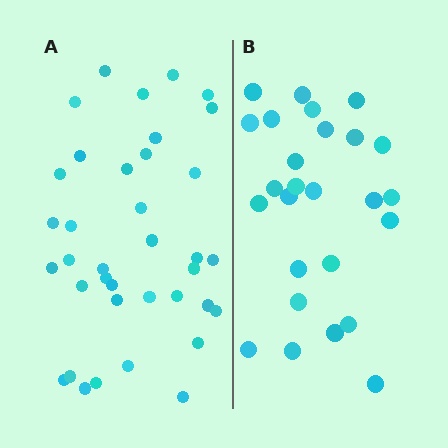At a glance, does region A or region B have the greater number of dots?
Region A (the left region) has more dots.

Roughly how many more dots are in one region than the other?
Region A has roughly 12 or so more dots than region B.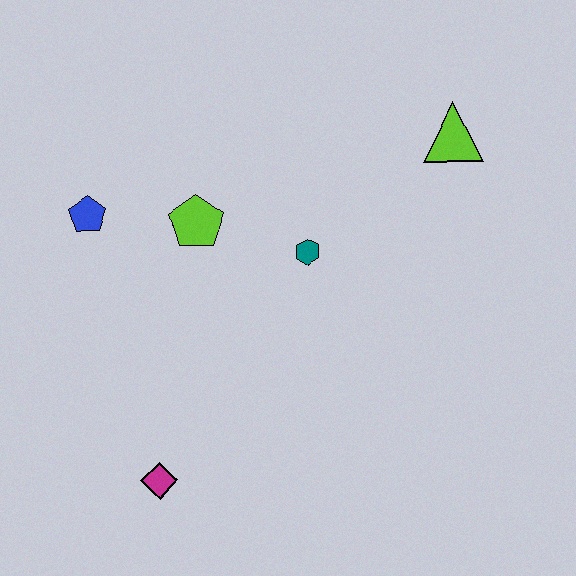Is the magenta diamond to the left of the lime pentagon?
Yes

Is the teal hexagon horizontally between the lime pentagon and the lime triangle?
Yes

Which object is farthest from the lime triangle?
The magenta diamond is farthest from the lime triangle.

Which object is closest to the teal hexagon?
The lime pentagon is closest to the teal hexagon.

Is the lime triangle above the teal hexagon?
Yes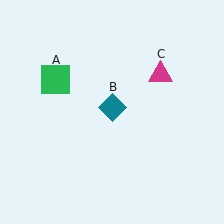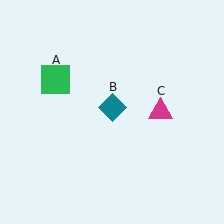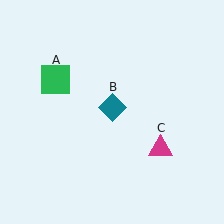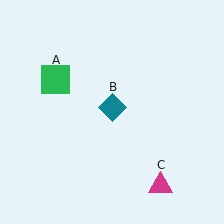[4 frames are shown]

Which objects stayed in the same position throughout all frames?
Green square (object A) and teal diamond (object B) remained stationary.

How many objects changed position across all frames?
1 object changed position: magenta triangle (object C).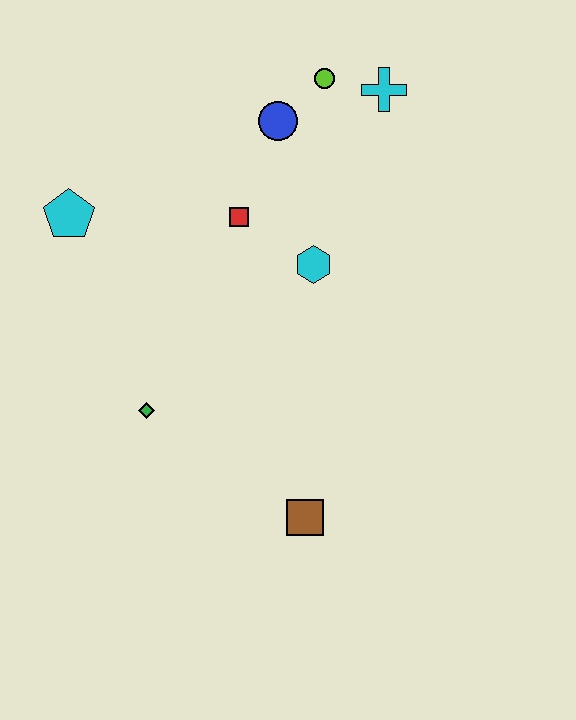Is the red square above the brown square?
Yes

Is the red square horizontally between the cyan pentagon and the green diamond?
No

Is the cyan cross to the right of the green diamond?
Yes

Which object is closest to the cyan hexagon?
The red square is closest to the cyan hexagon.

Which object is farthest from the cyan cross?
The brown square is farthest from the cyan cross.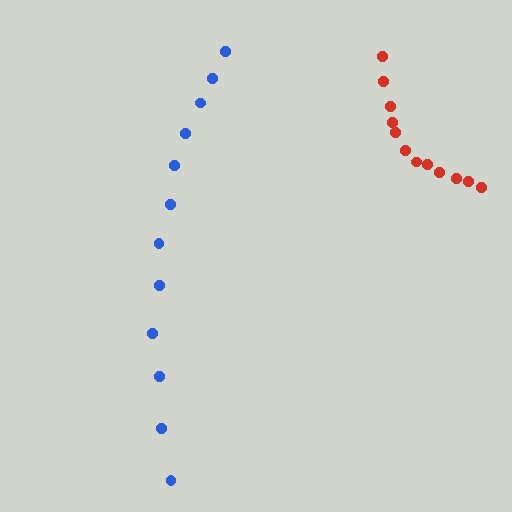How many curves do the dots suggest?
There are 2 distinct paths.